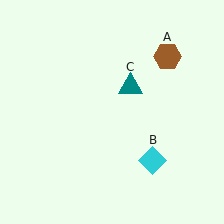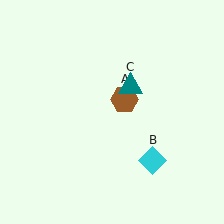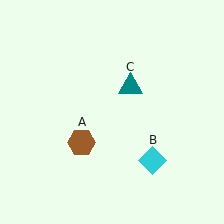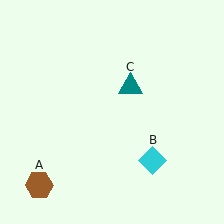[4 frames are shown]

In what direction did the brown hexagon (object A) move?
The brown hexagon (object A) moved down and to the left.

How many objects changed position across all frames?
1 object changed position: brown hexagon (object A).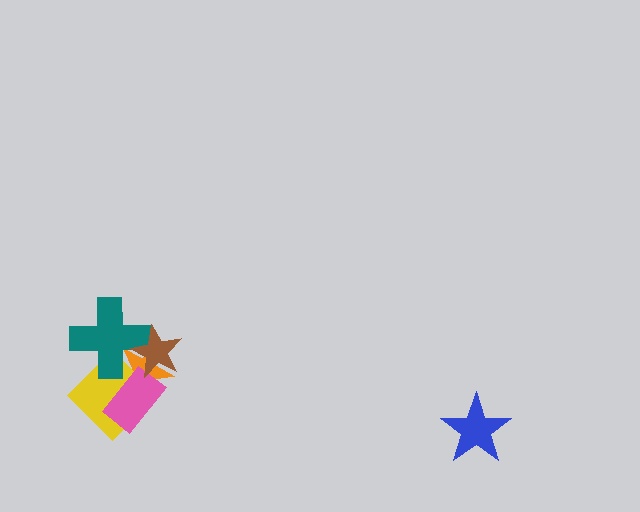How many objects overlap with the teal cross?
3 objects overlap with the teal cross.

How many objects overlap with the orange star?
4 objects overlap with the orange star.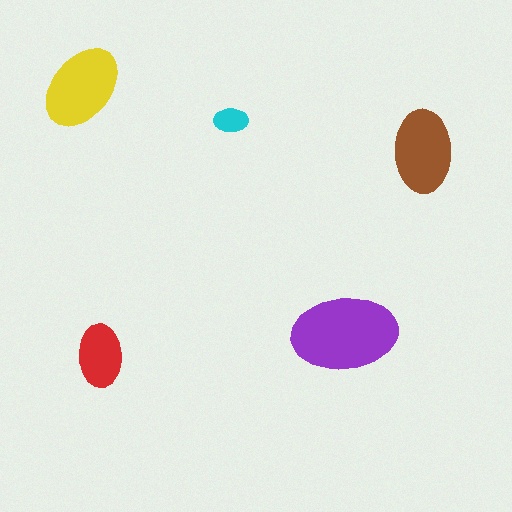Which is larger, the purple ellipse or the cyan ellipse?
The purple one.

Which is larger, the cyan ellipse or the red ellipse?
The red one.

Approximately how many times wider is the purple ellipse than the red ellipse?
About 1.5 times wider.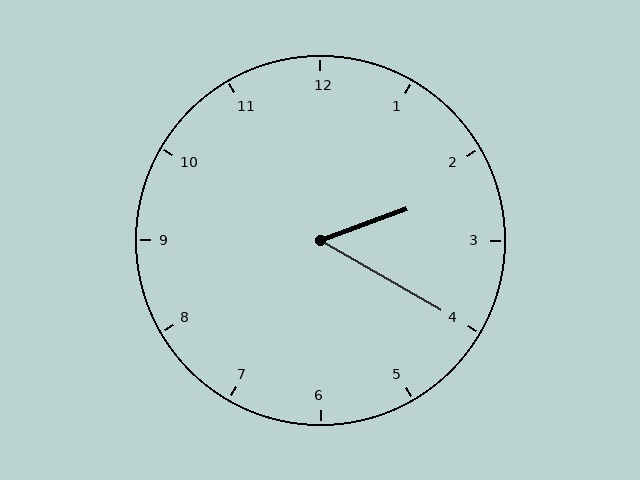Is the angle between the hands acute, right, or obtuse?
It is acute.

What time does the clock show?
2:20.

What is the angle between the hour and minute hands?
Approximately 50 degrees.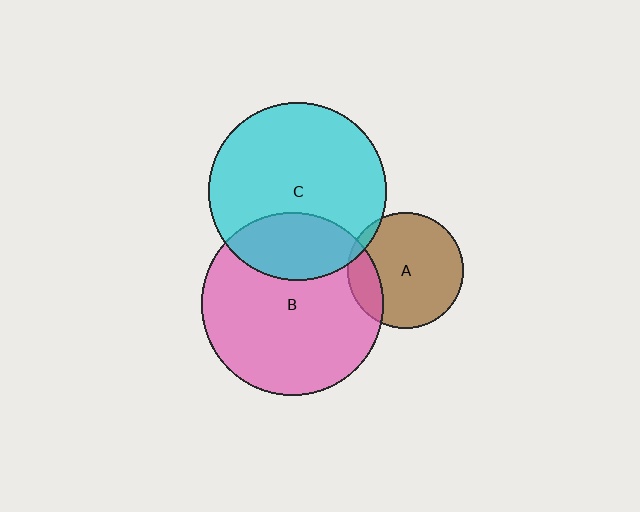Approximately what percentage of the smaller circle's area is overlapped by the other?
Approximately 25%.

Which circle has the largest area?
Circle B (pink).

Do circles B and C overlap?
Yes.